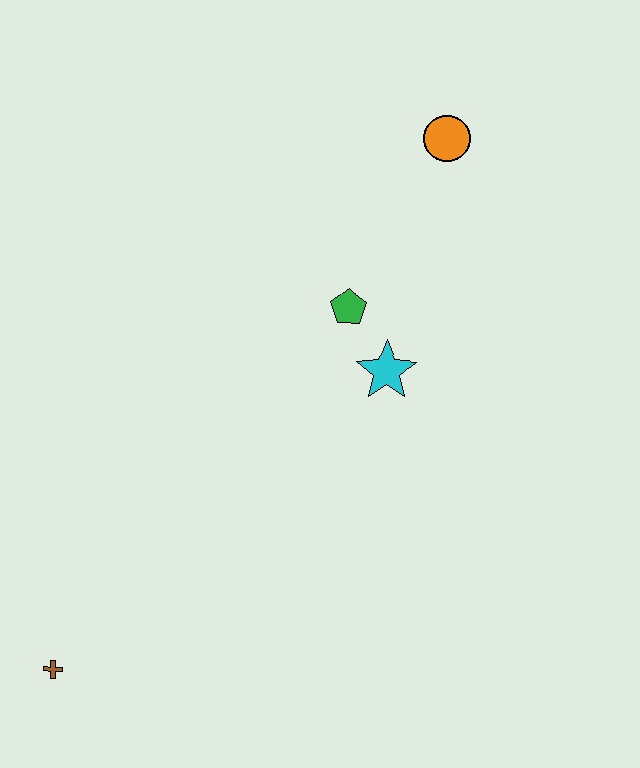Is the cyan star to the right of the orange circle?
No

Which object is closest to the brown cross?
The cyan star is closest to the brown cross.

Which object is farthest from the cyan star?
The brown cross is farthest from the cyan star.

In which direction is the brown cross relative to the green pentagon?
The brown cross is below the green pentagon.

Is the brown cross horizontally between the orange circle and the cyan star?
No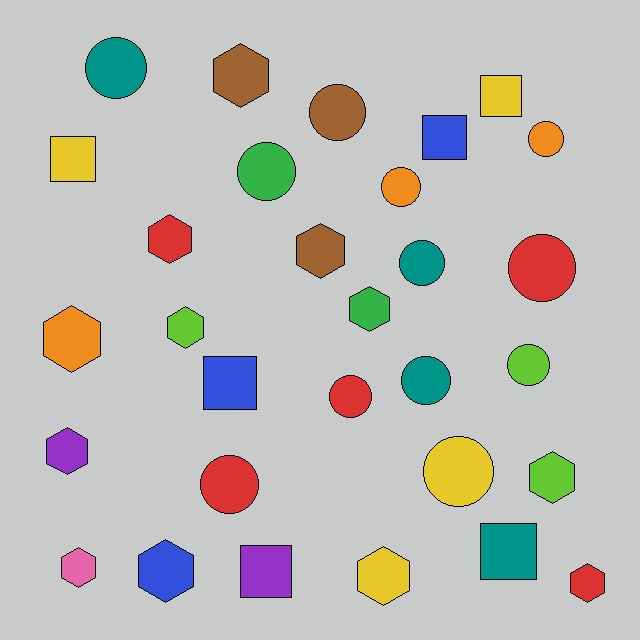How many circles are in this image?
There are 12 circles.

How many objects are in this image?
There are 30 objects.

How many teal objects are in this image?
There are 4 teal objects.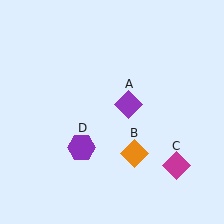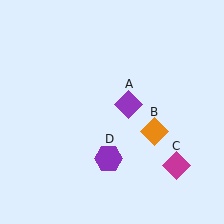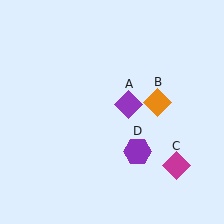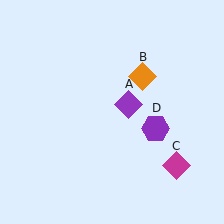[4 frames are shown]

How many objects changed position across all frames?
2 objects changed position: orange diamond (object B), purple hexagon (object D).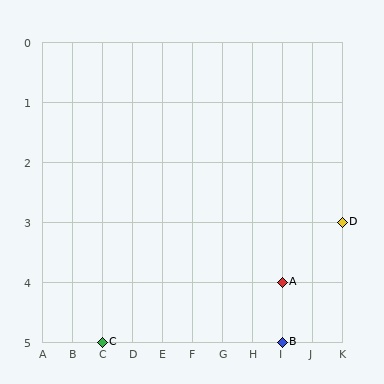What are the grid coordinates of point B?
Point B is at grid coordinates (I, 5).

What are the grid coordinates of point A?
Point A is at grid coordinates (I, 4).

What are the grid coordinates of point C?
Point C is at grid coordinates (C, 5).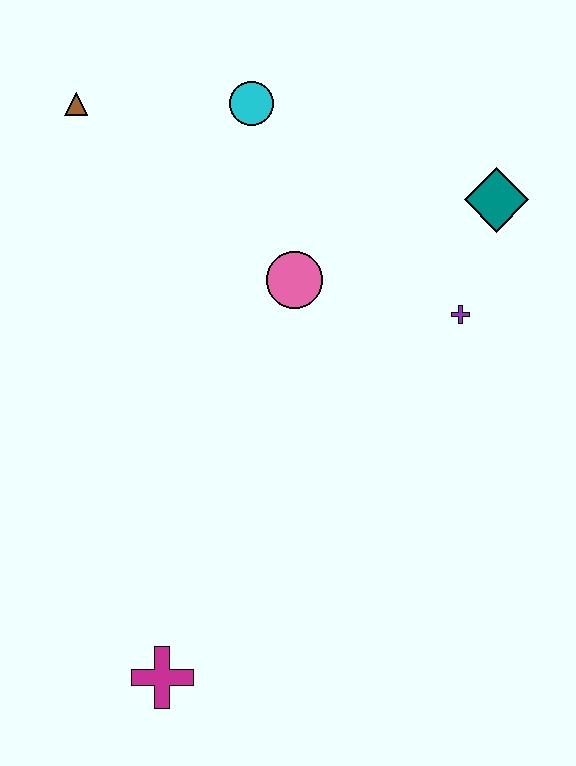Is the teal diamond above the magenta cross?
Yes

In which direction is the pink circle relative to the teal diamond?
The pink circle is to the left of the teal diamond.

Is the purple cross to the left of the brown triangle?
No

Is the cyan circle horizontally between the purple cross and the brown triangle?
Yes